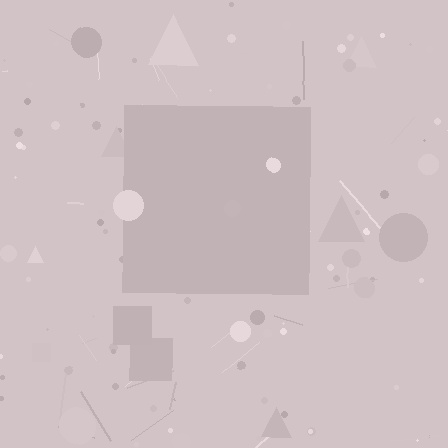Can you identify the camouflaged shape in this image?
The camouflaged shape is a square.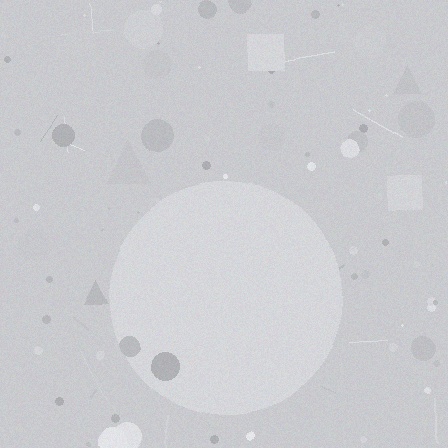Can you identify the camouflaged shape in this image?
The camouflaged shape is a circle.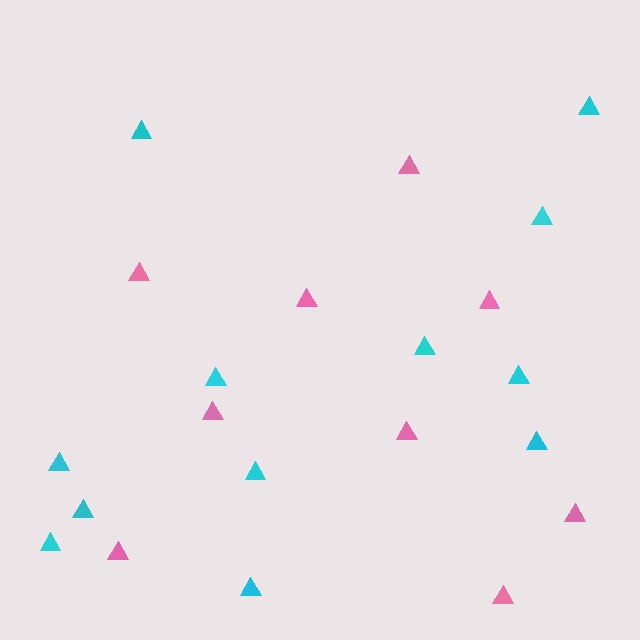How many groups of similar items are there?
There are 2 groups: one group of pink triangles (9) and one group of cyan triangles (12).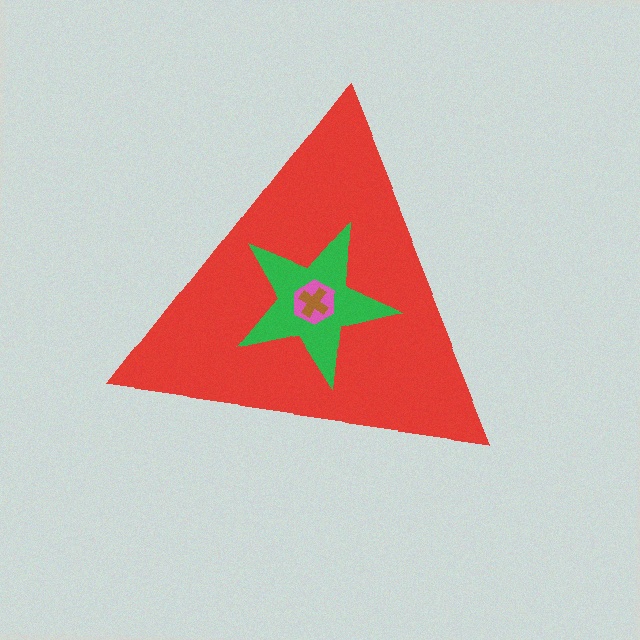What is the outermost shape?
The red triangle.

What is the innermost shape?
The brown cross.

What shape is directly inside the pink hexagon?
The brown cross.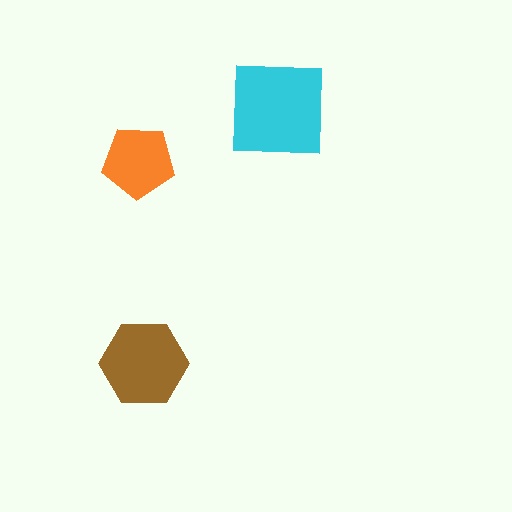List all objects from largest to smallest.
The cyan square, the brown hexagon, the orange pentagon.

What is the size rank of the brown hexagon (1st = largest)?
2nd.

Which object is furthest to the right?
The cyan square is rightmost.